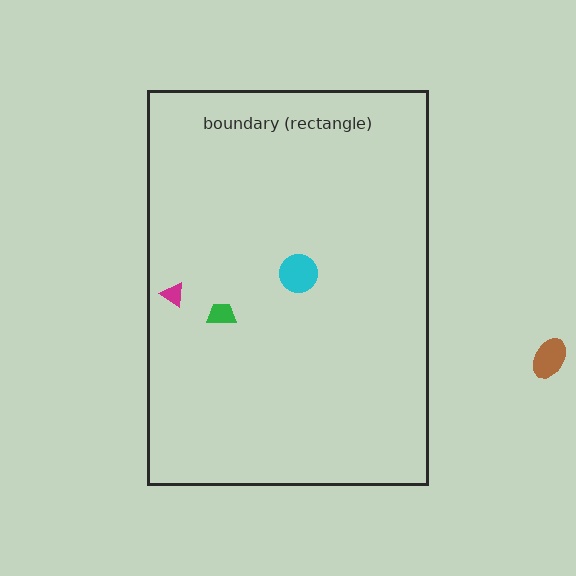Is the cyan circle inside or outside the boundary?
Inside.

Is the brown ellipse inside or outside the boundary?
Outside.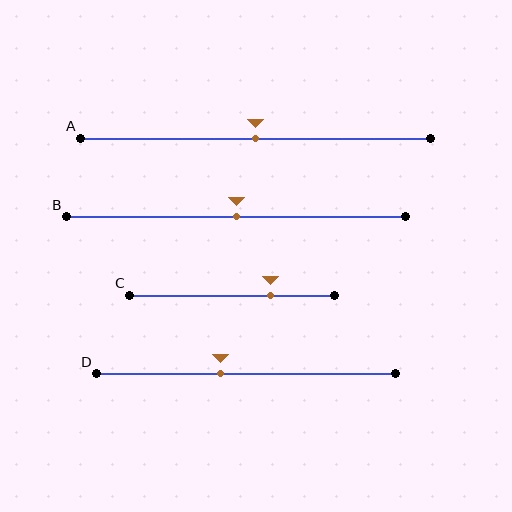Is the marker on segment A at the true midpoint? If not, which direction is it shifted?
Yes, the marker on segment A is at the true midpoint.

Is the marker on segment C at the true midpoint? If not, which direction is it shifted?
No, the marker on segment C is shifted to the right by about 19% of the segment length.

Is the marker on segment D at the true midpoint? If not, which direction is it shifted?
No, the marker on segment D is shifted to the left by about 8% of the segment length.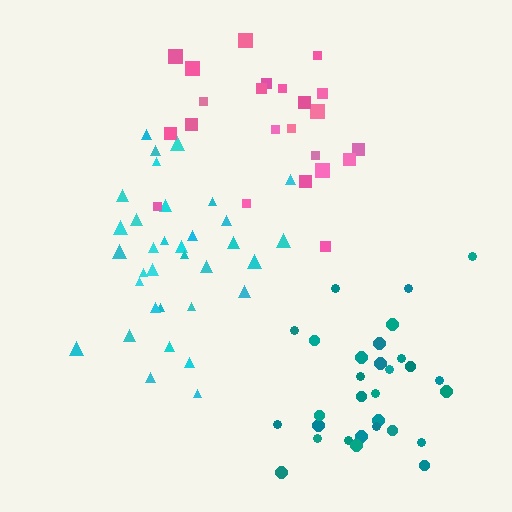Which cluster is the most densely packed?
Cyan.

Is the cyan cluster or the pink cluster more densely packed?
Cyan.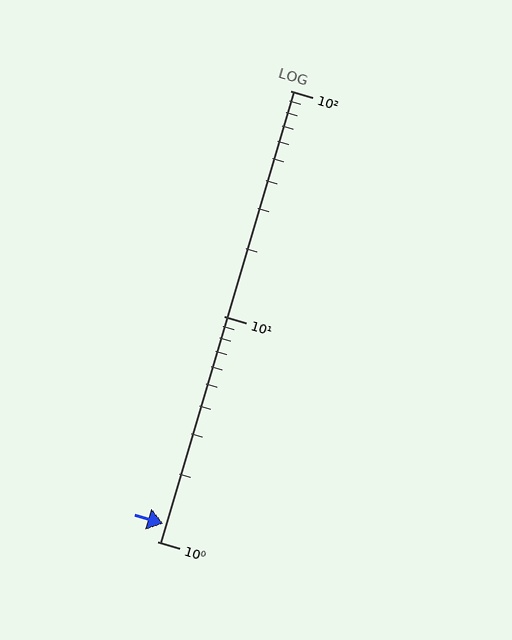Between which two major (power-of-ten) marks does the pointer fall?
The pointer is between 1 and 10.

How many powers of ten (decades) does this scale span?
The scale spans 2 decades, from 1 to 100.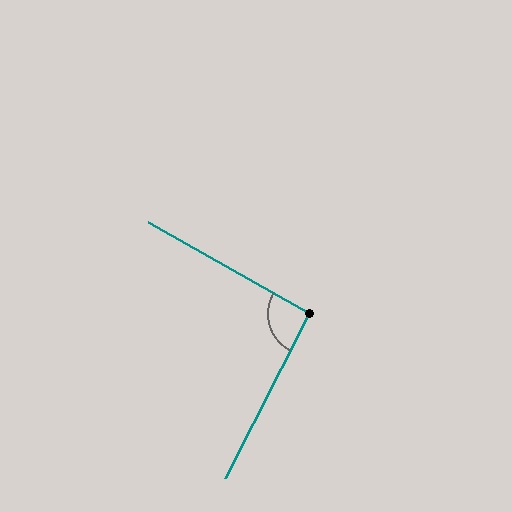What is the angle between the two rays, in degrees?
Approximately 93 degrees.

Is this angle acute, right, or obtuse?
It is approximately a right angle.